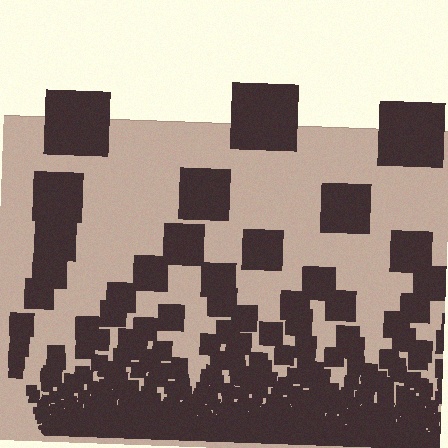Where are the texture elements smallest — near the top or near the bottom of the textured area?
Near the bottom.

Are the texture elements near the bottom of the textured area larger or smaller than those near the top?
Smaller. The gradient is inverted — elements near the bottom are smaller and denser.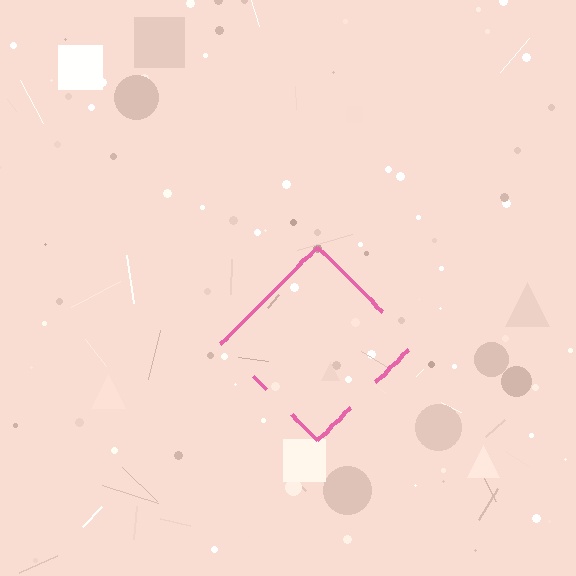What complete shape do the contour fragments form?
The contour fragments form a diamond.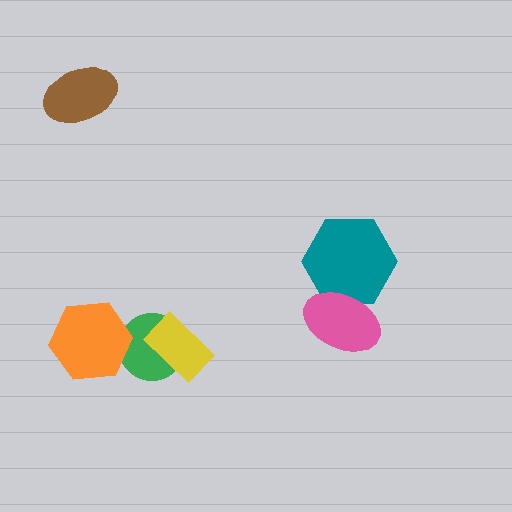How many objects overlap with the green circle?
2 objects overlap with the green circle.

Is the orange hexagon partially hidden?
No, no other shape covers it.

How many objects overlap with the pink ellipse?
1 object overlaps with the pink ellipse.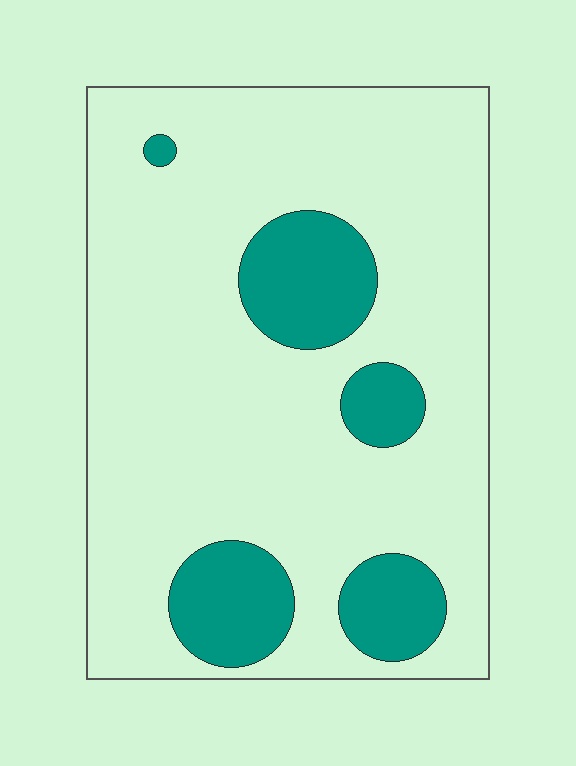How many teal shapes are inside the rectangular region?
5.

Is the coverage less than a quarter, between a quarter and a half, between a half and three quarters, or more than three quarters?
Less than a quarter.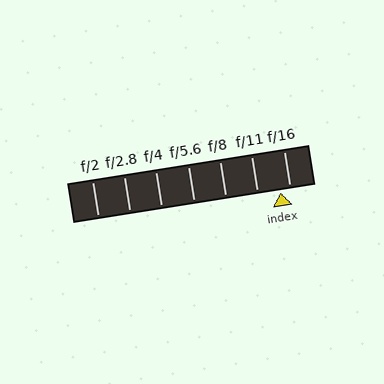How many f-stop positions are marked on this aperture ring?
There are 7 f-stop positions marked.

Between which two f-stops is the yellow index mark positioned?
The index mark is between f/11 and f/16.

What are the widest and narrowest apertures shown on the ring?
The widest aperture shown is f/2 and the narrowest is f/16.